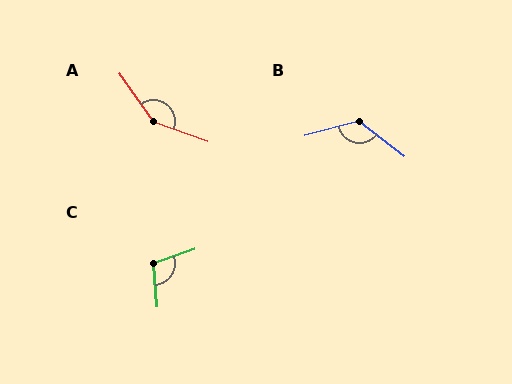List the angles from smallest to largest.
C (104°), B (128°), A (145°).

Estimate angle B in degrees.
Approximately 128 degrees.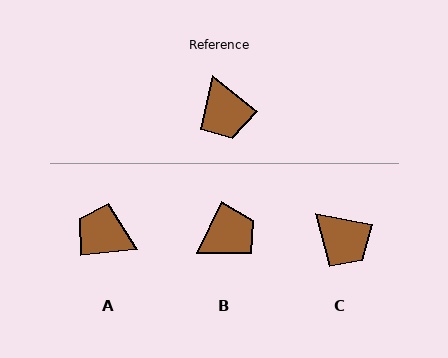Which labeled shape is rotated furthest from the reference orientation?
A, about 135 degrees away.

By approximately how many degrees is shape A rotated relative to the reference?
Approximately 135 degrees clockwise.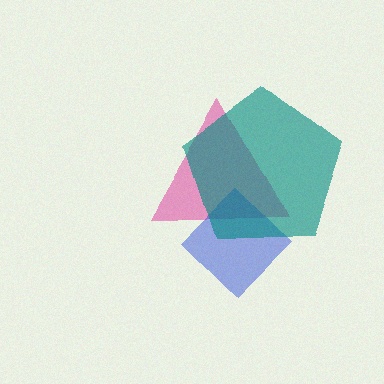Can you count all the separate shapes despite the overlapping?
Yes, there are 3 separate shapes.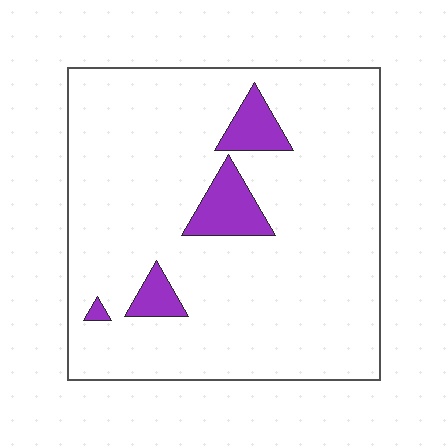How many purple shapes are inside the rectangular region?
4.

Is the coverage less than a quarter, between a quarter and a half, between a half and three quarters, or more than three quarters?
Less than a quarter.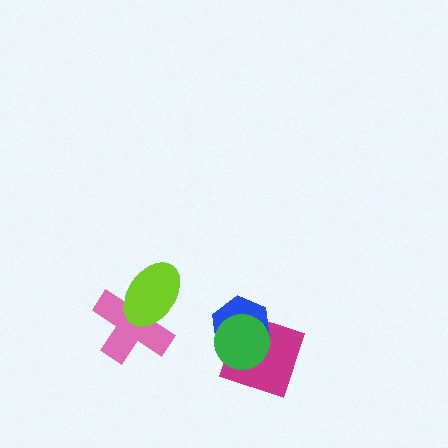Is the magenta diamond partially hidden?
Yes, it is partially covered by another shape.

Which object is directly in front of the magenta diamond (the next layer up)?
The blue hexagon is directly in front of the magenta diamond.